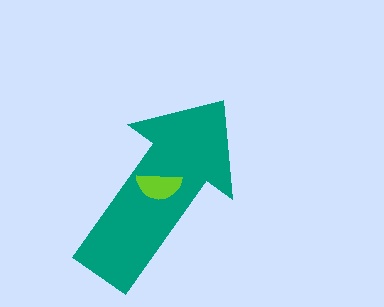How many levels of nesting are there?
2.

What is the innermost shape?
The lime semicircle.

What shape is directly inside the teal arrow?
The lime semicircle.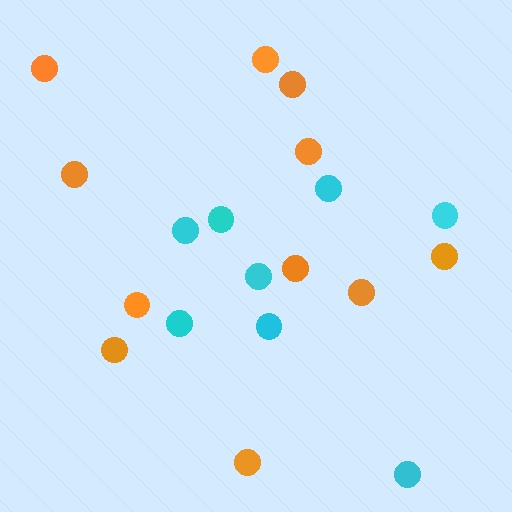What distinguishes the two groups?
There are 2 groups: one group of cyan circles (8) and one group of orange circles (11).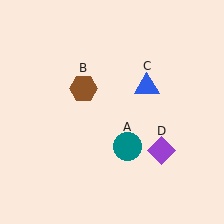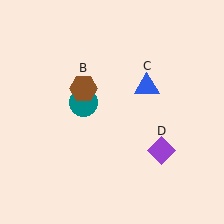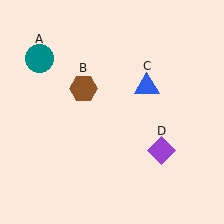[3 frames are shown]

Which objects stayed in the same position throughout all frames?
Brown hexagon (object B) and blue triangle (object C) and purple diamond (object D) remained stationary.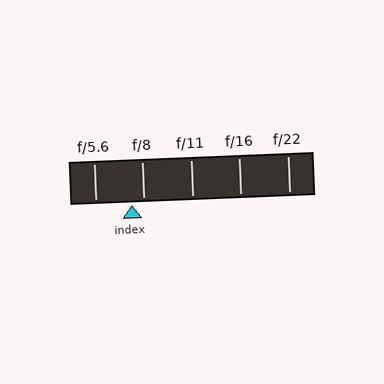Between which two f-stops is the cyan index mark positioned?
The index mark is between f/5.6 and f/8.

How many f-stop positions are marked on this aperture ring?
There are 5 f-stop positions marked.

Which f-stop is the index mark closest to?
The index mark is closest to f/8.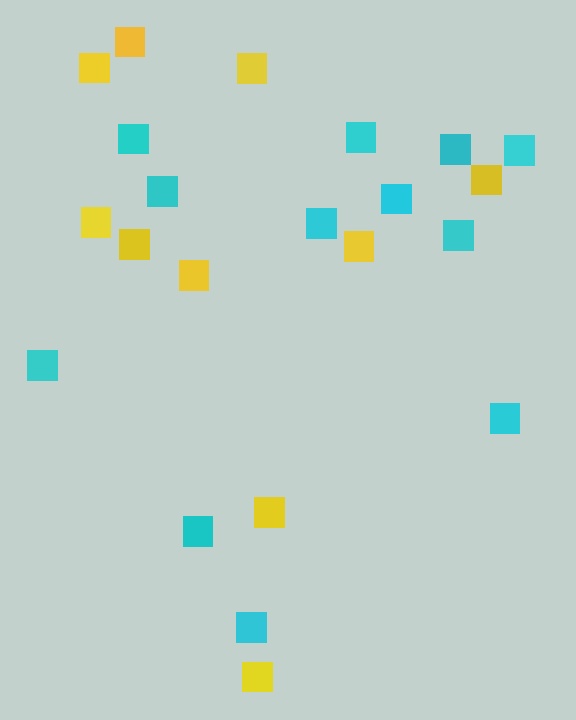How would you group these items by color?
There are 2 groups: one group of yellow squares (10) and one group of cyan squares (12).